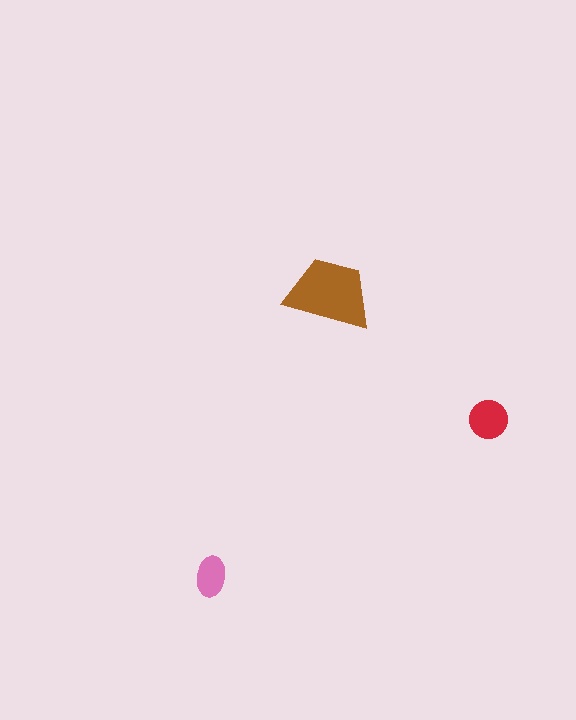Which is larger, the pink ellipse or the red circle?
The red circle.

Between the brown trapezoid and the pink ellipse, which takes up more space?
The brown trapezoid.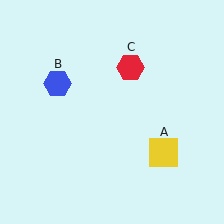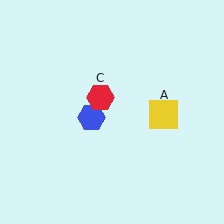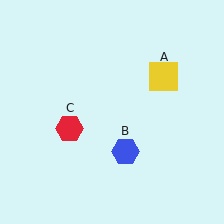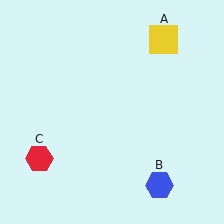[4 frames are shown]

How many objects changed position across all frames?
3 objects changed position: yellow square (object A), blue hexagon (object B), red hexagon (object C).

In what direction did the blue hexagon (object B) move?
The blue hexagon (object B) moved down and to the right.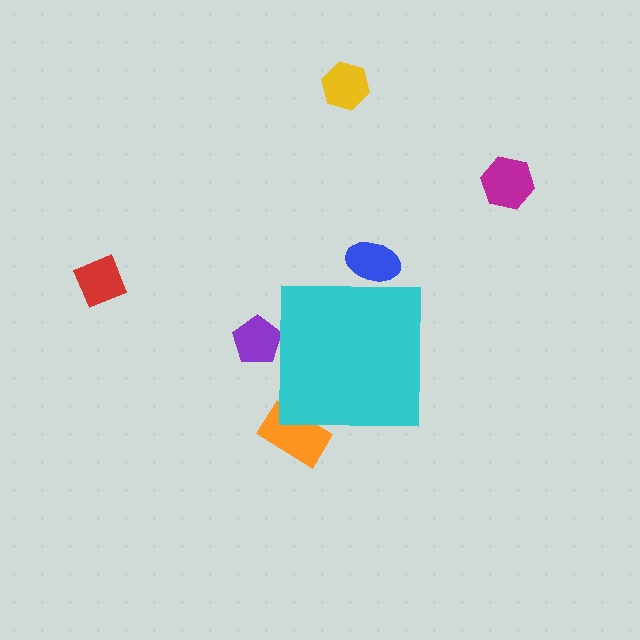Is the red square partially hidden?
No, the red square is fully visible.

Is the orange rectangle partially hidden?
Yes, the orange rectangle is partially hidden behind the cyan square.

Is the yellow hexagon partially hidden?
No, the yellow hexagon is fully visible.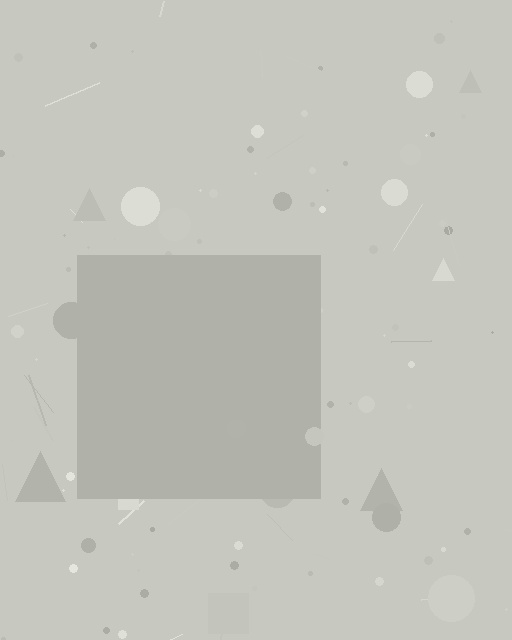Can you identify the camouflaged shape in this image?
The camouflaged shape is a square.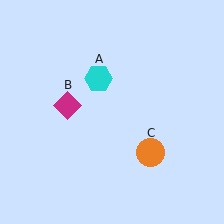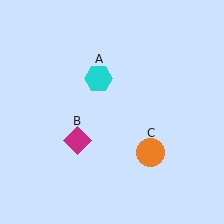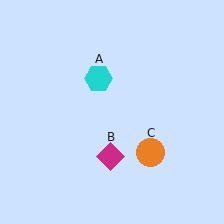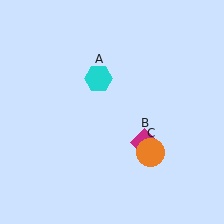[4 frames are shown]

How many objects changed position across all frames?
1 object changed position: magenta diamond (object B).